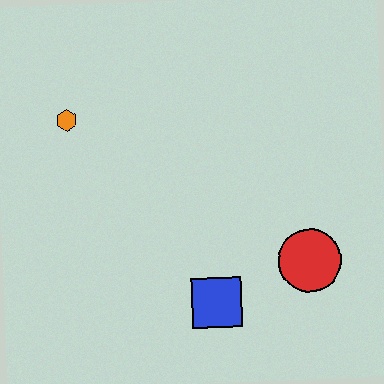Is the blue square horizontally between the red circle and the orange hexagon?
Yes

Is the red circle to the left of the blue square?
No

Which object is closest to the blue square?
The red circle is closest to the blue square.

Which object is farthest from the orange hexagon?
The red circle is farthest from the orange hexagon.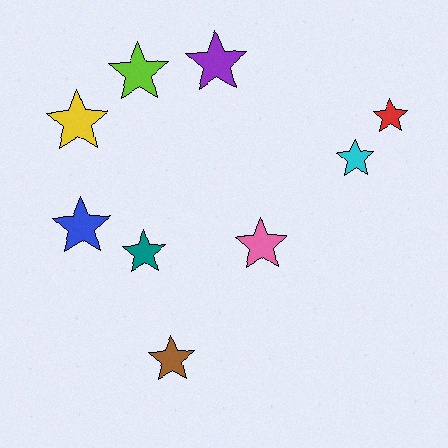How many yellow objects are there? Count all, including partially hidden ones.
There is 1 yellow object.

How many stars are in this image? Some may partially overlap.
There are 9 stars.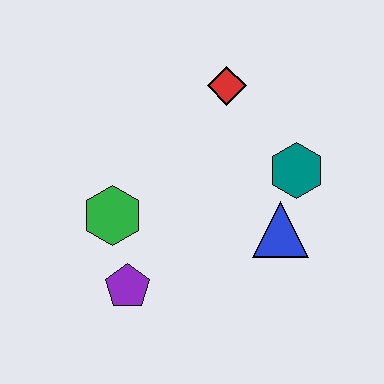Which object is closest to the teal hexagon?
The blue triangle is closest to the teal hexagon.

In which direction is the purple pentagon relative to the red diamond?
The purple pentagon is below the red diamond.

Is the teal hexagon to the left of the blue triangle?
No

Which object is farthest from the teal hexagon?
The purple pentagon is farthest from the teal hexagon.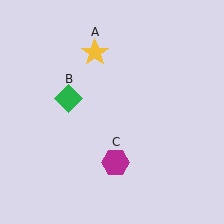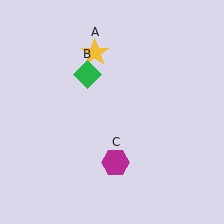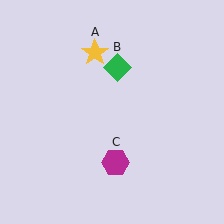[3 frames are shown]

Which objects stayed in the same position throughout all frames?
Yellow star (object A) and magenta hexagon (object C) remained stationary.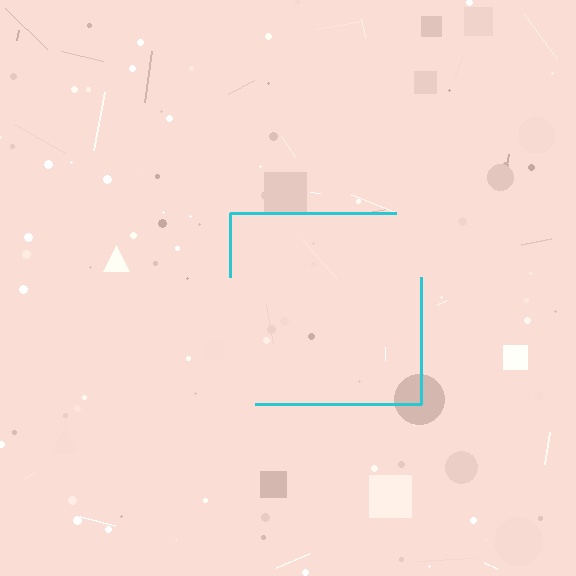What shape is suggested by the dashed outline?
The dashed outline suggests a square.